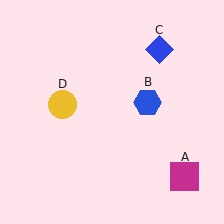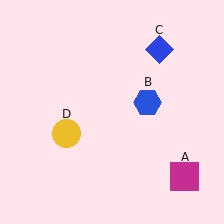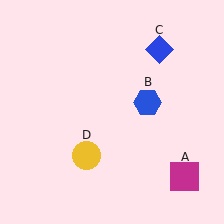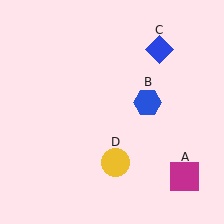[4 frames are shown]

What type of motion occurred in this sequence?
The yellow circle (object D) rotated counterclockwise around the center of the scene.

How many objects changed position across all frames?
1 object changed position: yellow circle (object D).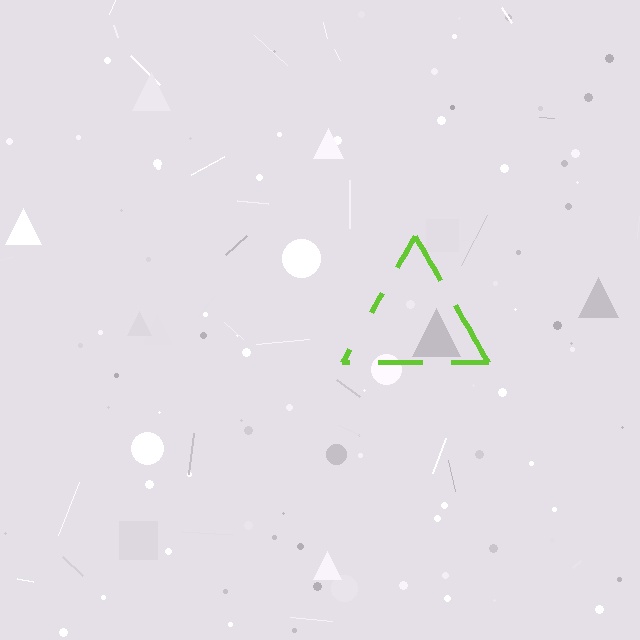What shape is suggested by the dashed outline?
The dashed outline suggests a triangle.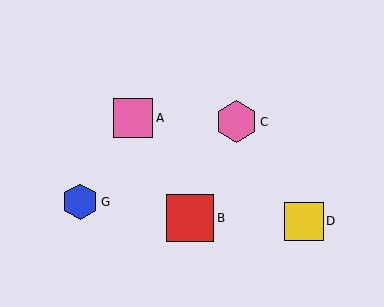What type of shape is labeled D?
Shape D is a yellow square.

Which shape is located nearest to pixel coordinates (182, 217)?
The red square (labeled B) at (190, 218) is nearest to that location.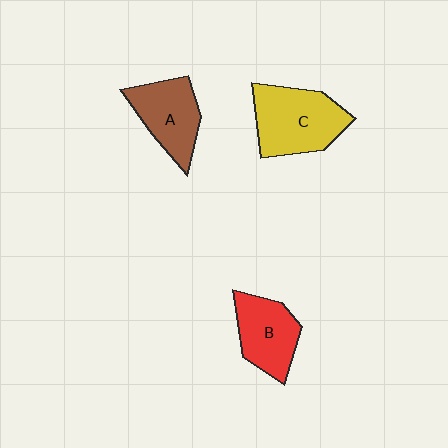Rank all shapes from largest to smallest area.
From largest to smallest: C (yellow), A (brown), B (red).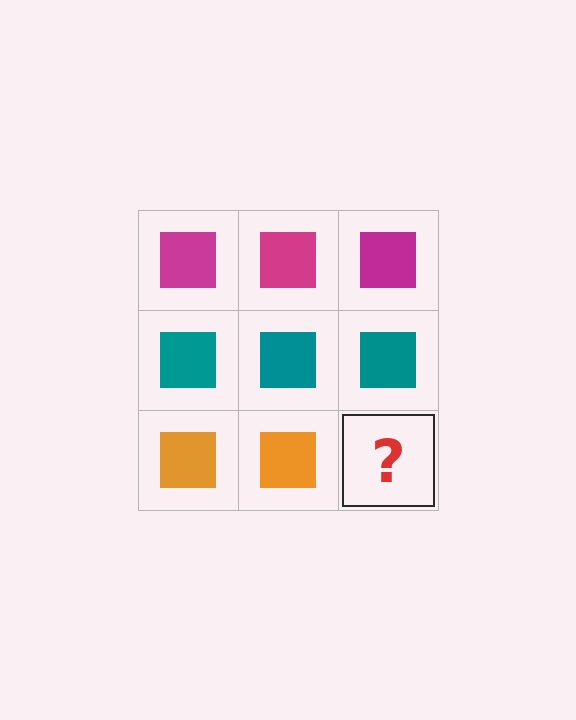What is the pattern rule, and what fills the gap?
The rule is that each row has a consistent color. The gap should be filled with an orange square.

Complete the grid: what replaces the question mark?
The question mark should be replaced with an orange square.